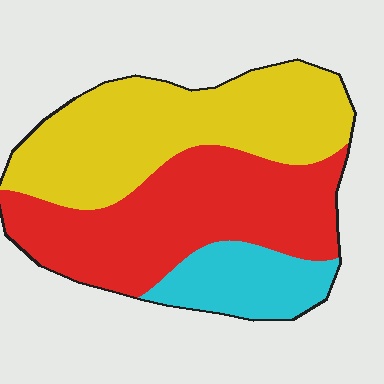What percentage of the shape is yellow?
Yellow covers roughly 40% of the shape.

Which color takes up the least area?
Cyan, at roughly 15%.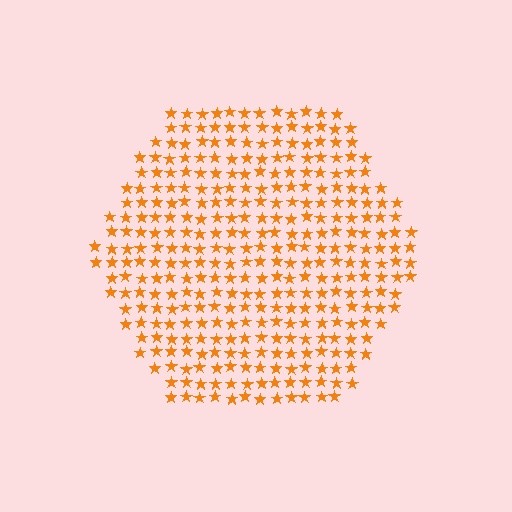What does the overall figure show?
The overall figure shows a hexagon.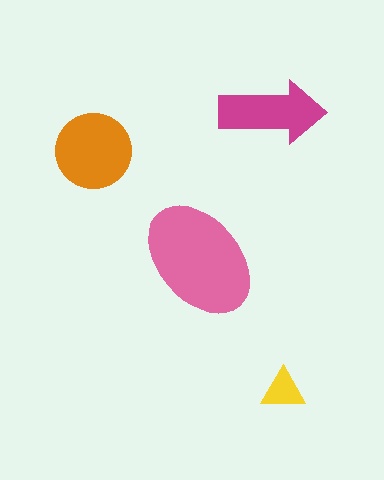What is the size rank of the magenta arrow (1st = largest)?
3rd.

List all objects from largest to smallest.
The pink ellipse, the orange circle, the magenta arrow, the yellow triangle.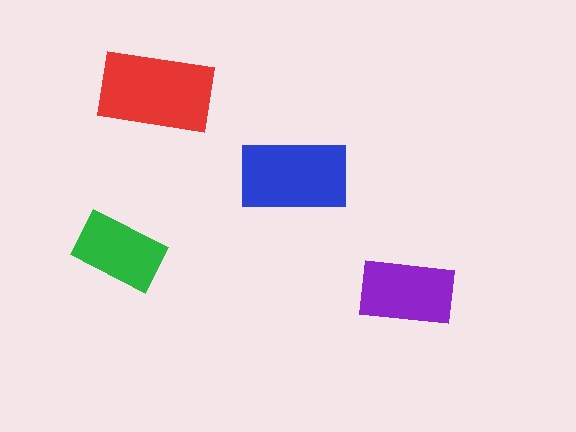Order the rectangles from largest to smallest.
the red one, the blue one, the purple one, the green one.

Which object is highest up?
The red rectangle is topmost.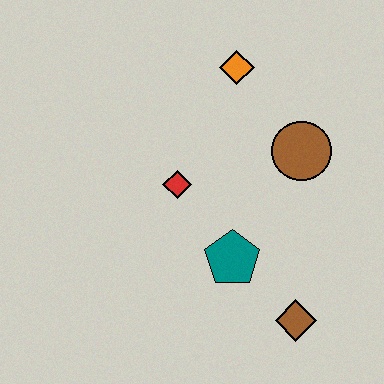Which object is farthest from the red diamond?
The brown diamond is farthest from the red diamond.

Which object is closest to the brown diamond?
The teal pentagon is closest to the brown diamond.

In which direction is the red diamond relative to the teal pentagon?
The red diamond is above the teal pentagon.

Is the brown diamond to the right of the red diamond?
Yes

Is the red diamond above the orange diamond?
No